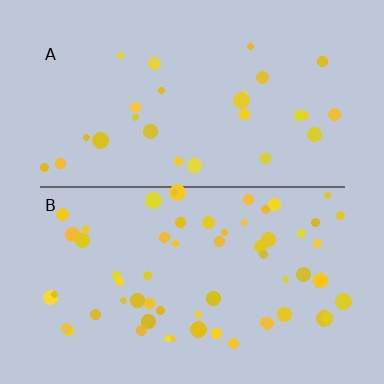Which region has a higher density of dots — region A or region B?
B (the bottom).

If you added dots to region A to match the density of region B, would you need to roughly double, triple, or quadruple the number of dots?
Approximately double.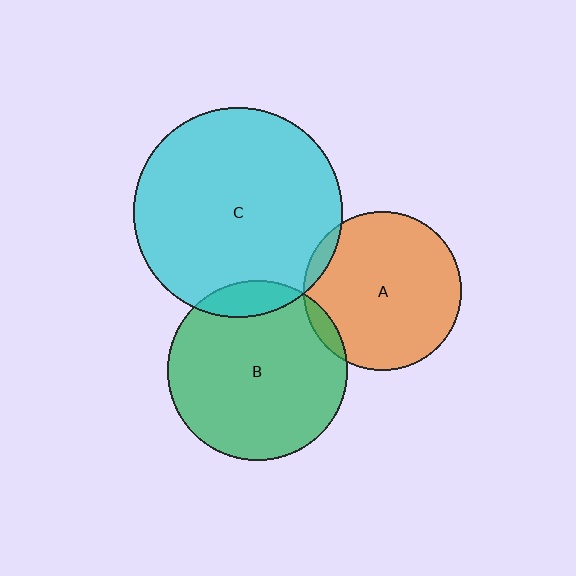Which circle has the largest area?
Circle C (cyan).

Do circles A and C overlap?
Yes.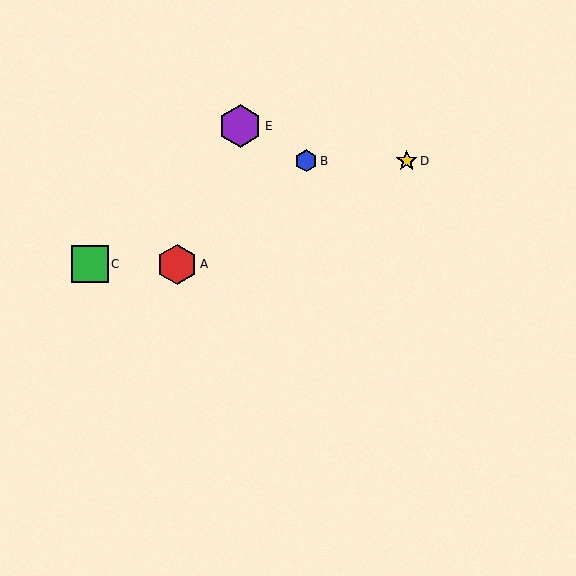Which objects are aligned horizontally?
Objects A, C are aligned horizontally.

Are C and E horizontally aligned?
No, C is at y≈264 and E is at y≈126.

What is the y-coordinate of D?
Object D is at y≈161.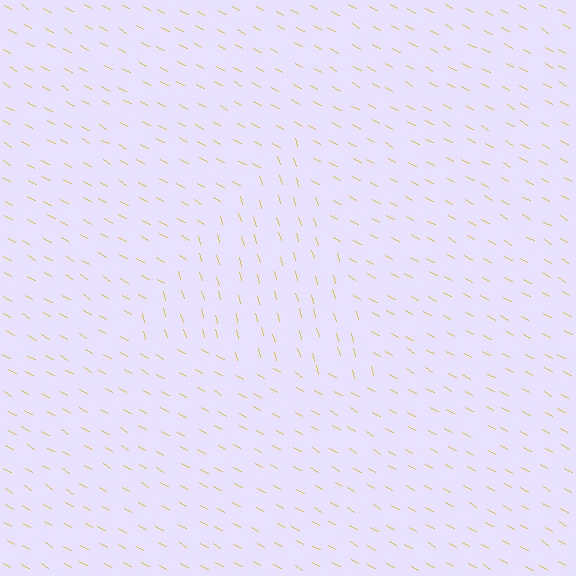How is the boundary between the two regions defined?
The boundary is defined purely by a change in line orientation (approximately 45 degrees difference). All lines are the same color and thickness.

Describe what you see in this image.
The image is filled with small yellow line segments. A triangle region in the image has lines oriented differently from the surrounding lines, creating a visible texture boundary.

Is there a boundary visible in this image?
Yes, there is a texture boundary formed by a change in line orientation.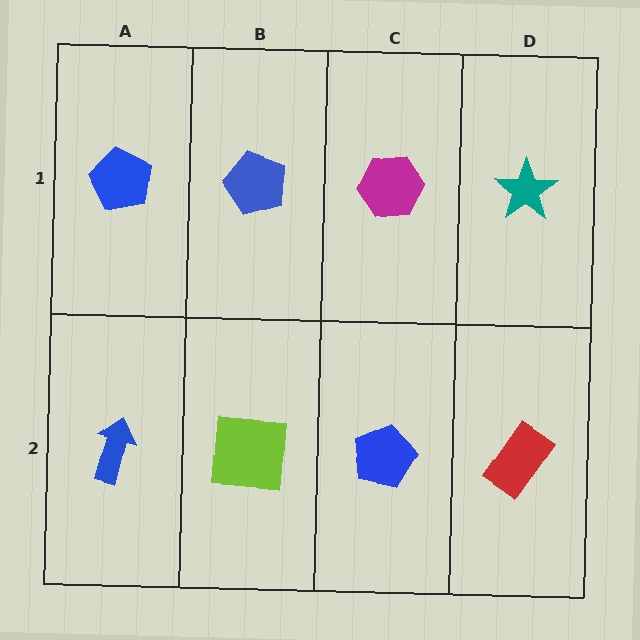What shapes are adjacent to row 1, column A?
A blue arrow (row 2, column A), a blue pentagon (row 1, column B).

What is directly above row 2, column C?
A magenta hexagon.